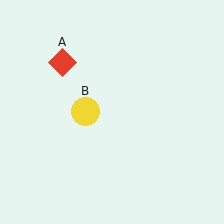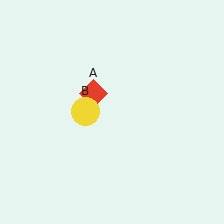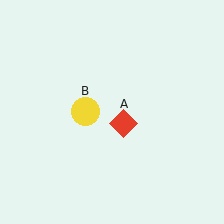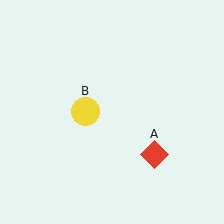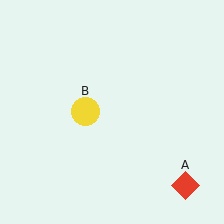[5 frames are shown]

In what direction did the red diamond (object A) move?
The red diamond (object A) moved down and to the right.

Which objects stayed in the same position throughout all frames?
Yellow circle (object B) remained stationary.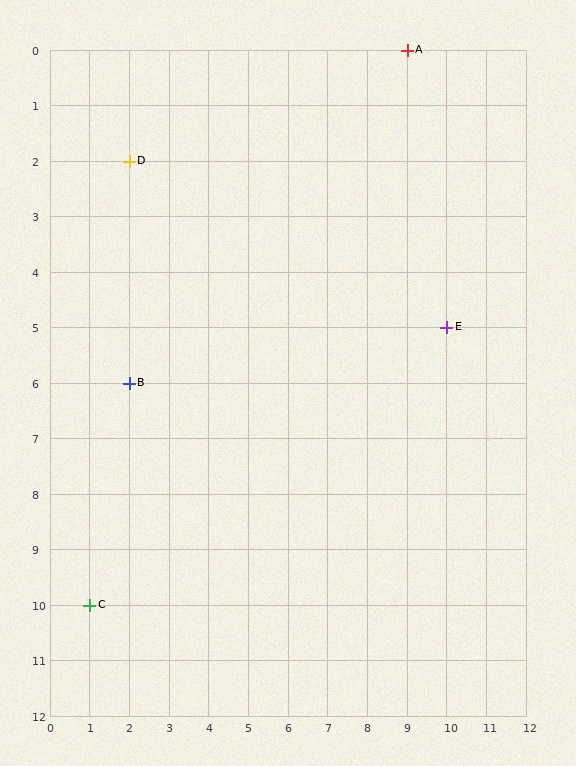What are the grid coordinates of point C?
Point C is at grid coordinates (1, 10).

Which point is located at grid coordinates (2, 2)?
Point D is at (2, 2).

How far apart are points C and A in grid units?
Points C and A are 8 columns and 10 rows apart (about 12.8 grid units diagonally).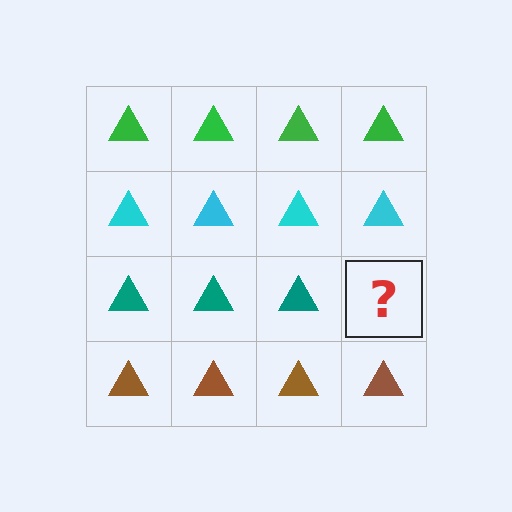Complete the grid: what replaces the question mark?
The question mark should be replaced with a teal triangle.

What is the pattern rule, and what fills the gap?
The rule is that each row has a consistent color. The gap should be filled with a teal triangle.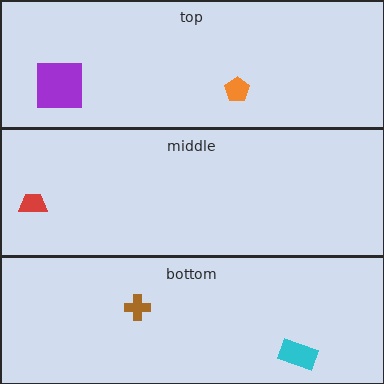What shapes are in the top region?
The purple square, the orange pentagon.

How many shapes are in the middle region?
1.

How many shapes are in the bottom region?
2.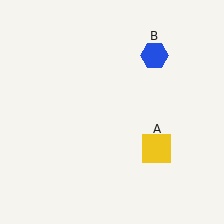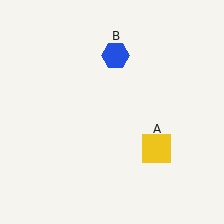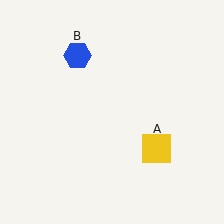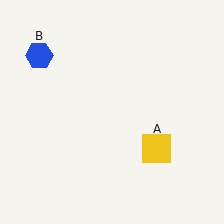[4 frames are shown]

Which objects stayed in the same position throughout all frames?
Yellow square (object A) remained stationary.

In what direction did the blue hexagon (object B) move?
The blue hexagon (object B) moved left.